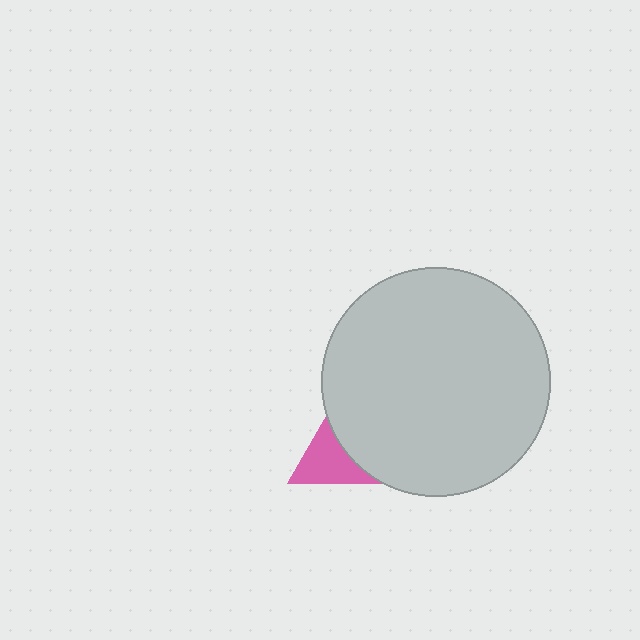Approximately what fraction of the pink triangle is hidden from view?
Roughly 52% of the pink triangle is hidden behind the light gray circle.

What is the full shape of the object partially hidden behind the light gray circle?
The partially hidden object is a pink triangle.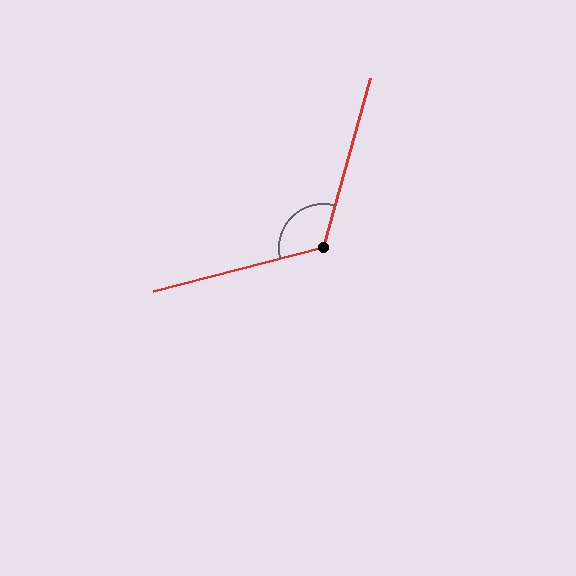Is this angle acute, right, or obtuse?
It is obtuse.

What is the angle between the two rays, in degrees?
Approximately 120 degrees.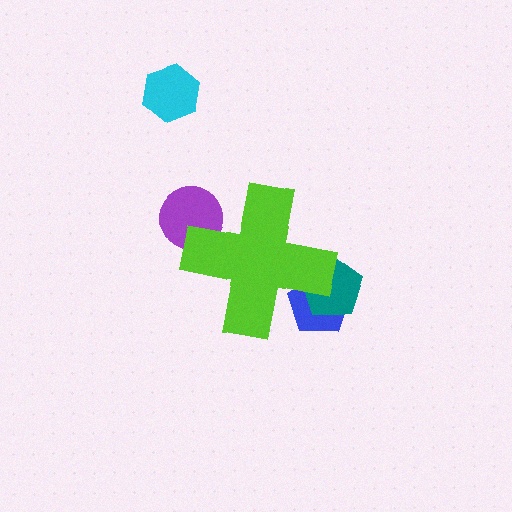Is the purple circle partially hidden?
Yes, the purple circle is partially hidden behind the lime cross.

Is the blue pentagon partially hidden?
Yes, the blue pentagon is partially hidden behind the lime cross.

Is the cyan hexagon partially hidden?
No, the cyan hexagon is fully visible.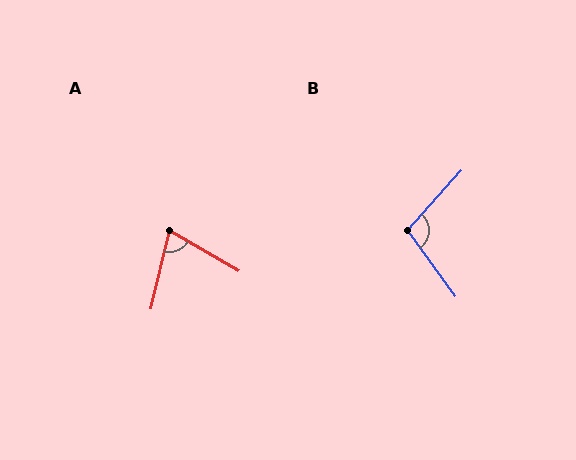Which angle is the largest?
B, at approximately 102 degrees.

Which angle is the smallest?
A, at approximately 73 degrees.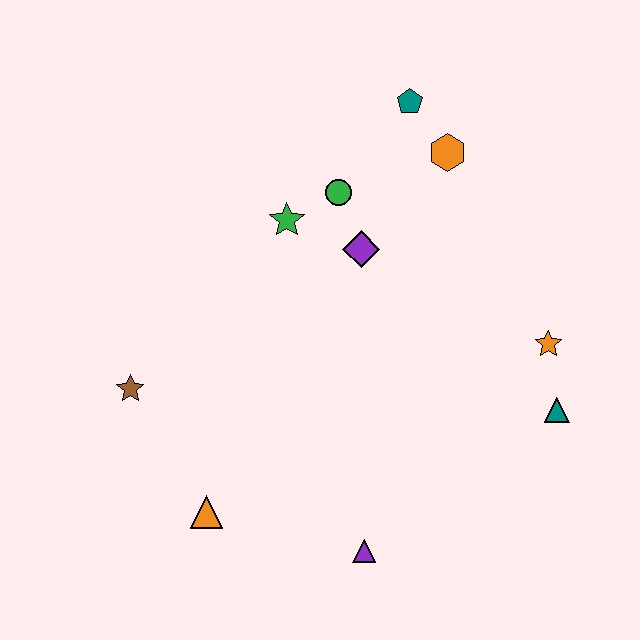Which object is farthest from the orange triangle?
The teal pentagon is farthest from the orange triangle.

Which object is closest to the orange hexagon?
The teal pentagon is closest to the orange hexagon.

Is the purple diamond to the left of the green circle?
No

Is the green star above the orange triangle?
Yes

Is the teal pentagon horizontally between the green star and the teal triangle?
Yes